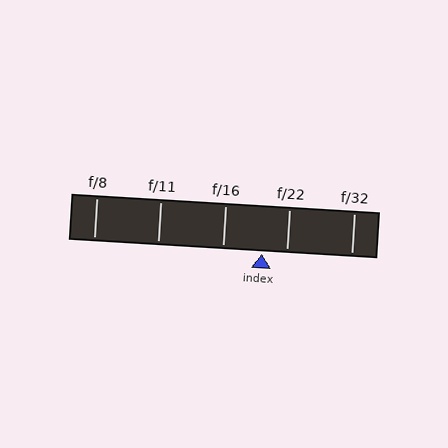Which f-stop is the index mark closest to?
The index mark is closest to f/22.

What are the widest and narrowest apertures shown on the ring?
The widest aperture shown is f/8 and the narrowest is f/32.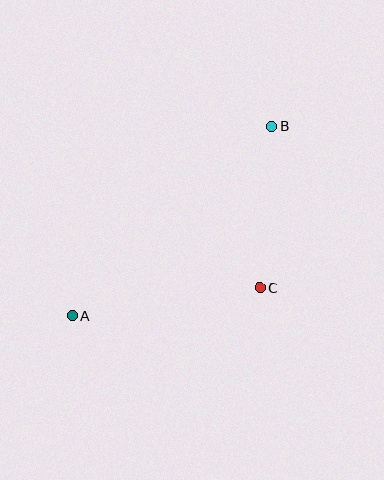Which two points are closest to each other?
Points B and C are closest to each other.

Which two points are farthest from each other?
Points A and B are farthest from each other.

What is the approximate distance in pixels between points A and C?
The distance between A and C is approximately 190 pixels.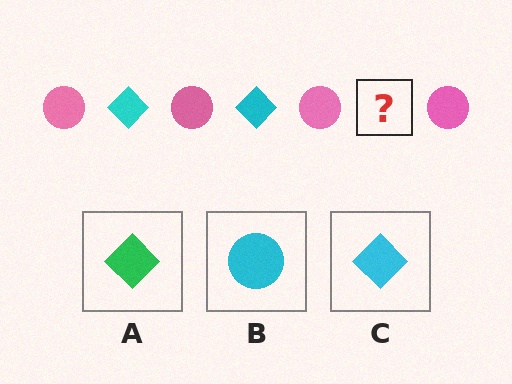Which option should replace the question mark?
Option C.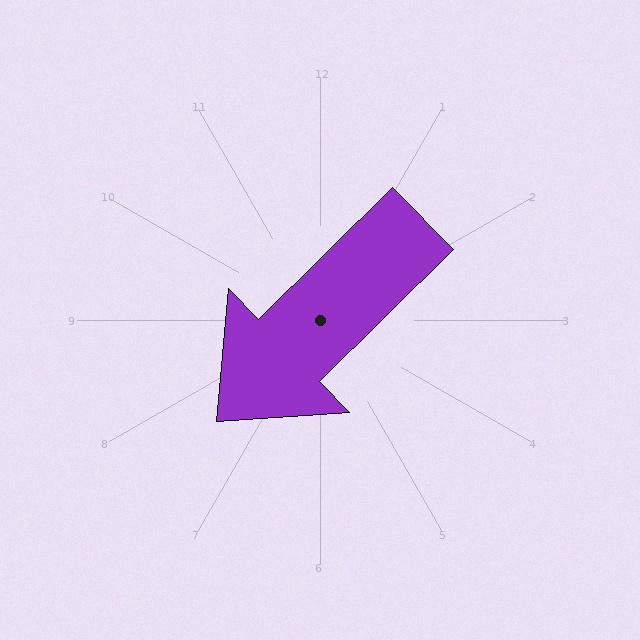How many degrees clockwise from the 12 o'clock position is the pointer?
Approximately 225 degrees.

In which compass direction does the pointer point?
Southwest.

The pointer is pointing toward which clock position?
Roughly 8 o'clock.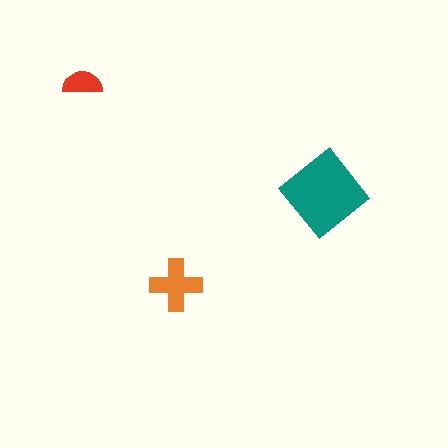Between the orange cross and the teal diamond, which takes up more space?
The teal diamond.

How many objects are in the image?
There are 3 objects in the image.